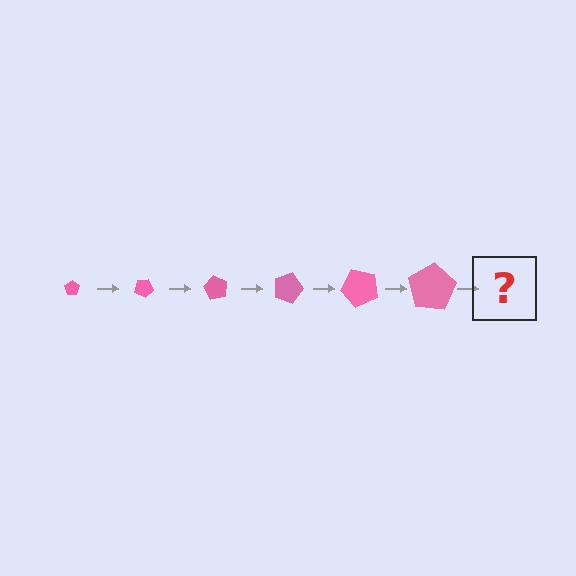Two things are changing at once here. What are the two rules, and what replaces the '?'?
The two rules are that the pentagon grows larger each step and it rotates 30 degrees each step. The '?' should be a pentagon, larger than the previous one and rotated 180 degrees from the start.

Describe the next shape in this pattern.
It should be a pentagon, larger than the previous one and rotated 180 degrees from the start.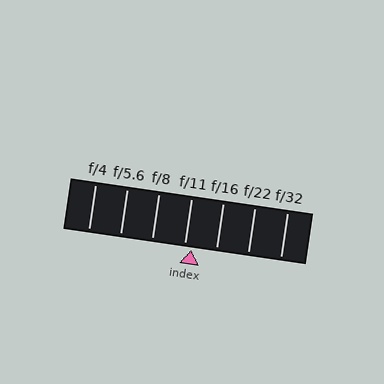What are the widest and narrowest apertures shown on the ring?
The widest aperture shown is f/4 and the narrowest is f/32.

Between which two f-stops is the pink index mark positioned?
The index mark is between f/11 and f/16.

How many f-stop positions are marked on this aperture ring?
There are 7 f-stop positions marked.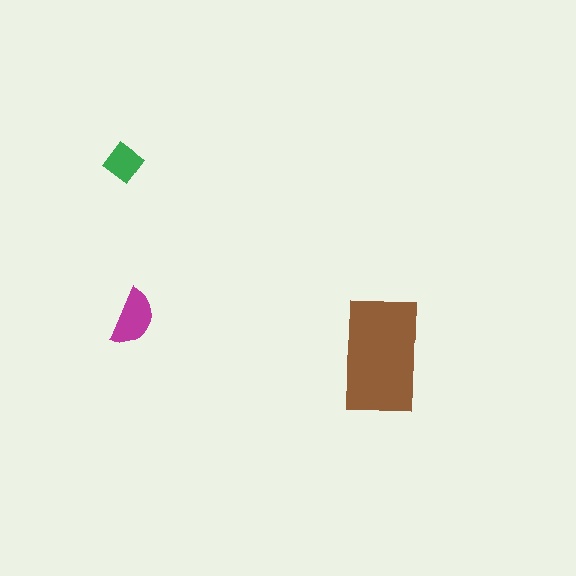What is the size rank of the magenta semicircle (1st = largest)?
2nd.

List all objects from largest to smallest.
The brown rectangle, the magenta semicircle, the green diamond.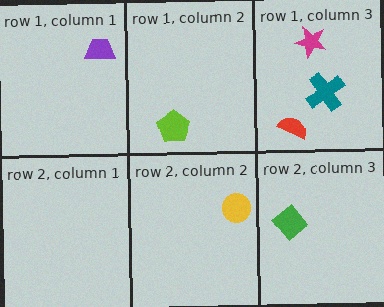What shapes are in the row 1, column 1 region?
The purple trapezoid.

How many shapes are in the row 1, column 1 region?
1.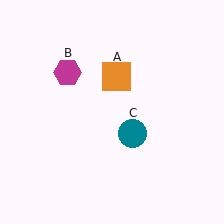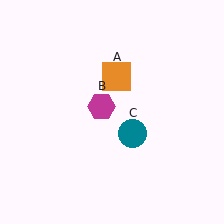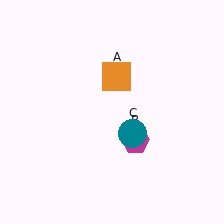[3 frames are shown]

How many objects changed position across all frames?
1 object changed position: magenta hexagon (object B).